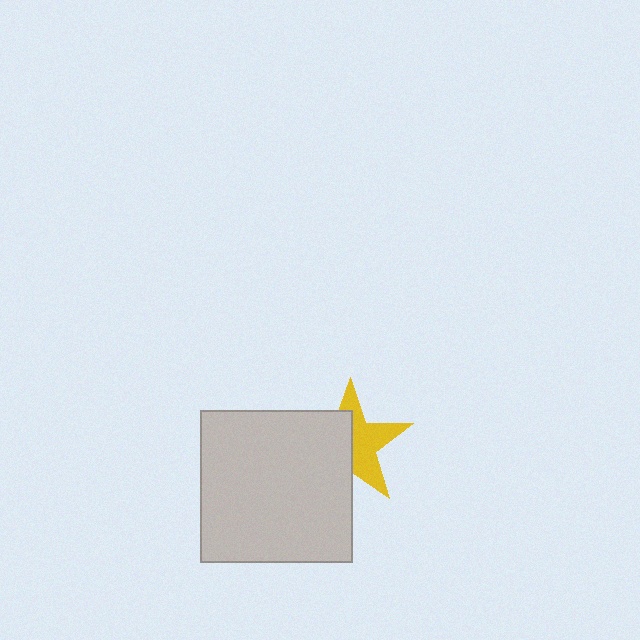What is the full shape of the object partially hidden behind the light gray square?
The partially hidden object is a yellow star.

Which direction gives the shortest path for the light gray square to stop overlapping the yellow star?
Moving left gives the shortest separation.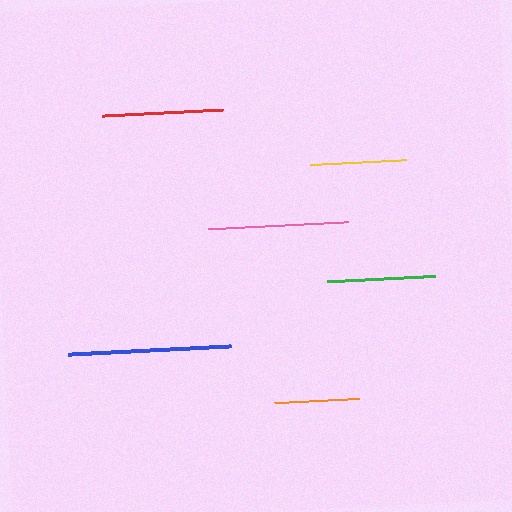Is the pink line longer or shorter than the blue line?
The blue line is longer than the pink line.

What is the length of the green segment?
The green segment is approximately 108 pixels long.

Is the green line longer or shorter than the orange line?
The green line is longer than the orange line.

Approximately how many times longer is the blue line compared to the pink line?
The blue line is approximately 1.1 times the length of the pink line.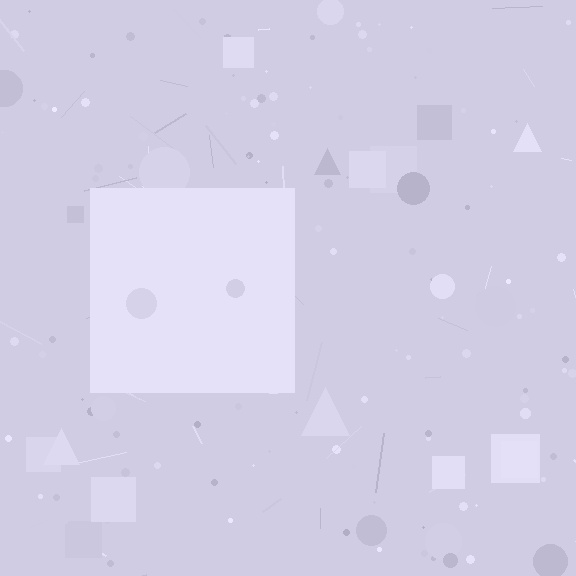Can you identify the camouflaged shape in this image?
The camouflaged shape is a square.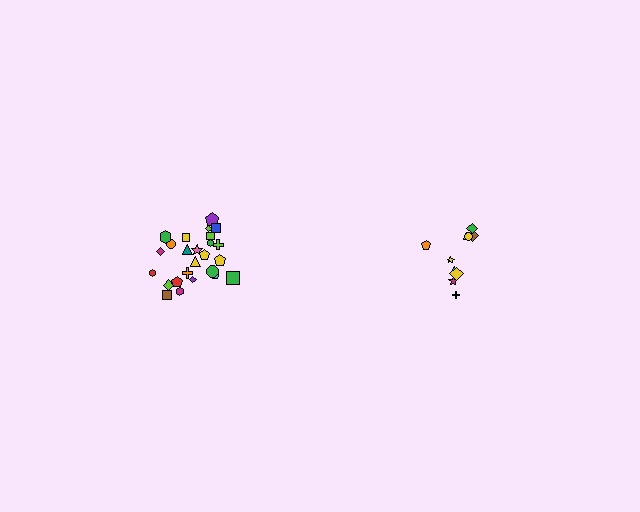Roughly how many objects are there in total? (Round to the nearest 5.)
Roughly 35 objects in total.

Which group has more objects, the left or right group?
The left group.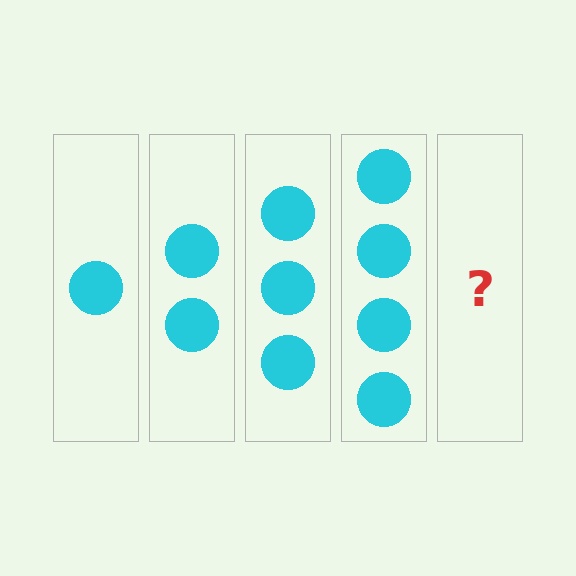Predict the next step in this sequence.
The next step is 5 circles.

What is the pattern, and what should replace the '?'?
The pattern is that each step adds one more circle. The '?' should be 5 circles.